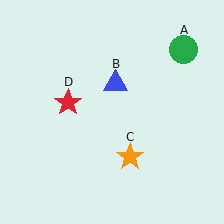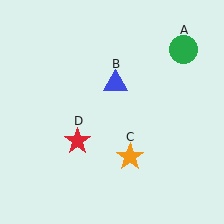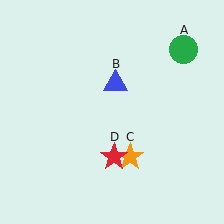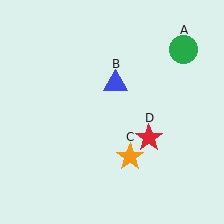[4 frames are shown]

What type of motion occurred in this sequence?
The red star (object D) rotated counterclockwise around the center of the scene.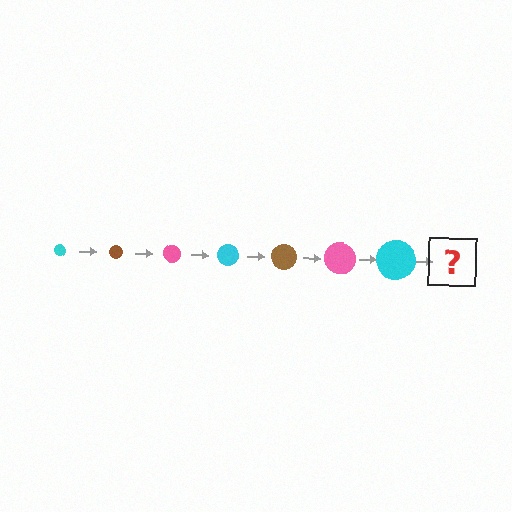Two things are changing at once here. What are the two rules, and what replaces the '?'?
The two rules are that the circle grows larger each step and the color cycles through cyan, brown, and pink. The '?' should be a brown circle, larger than the previous one.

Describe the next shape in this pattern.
It should be a brown circle, larger than the previous one.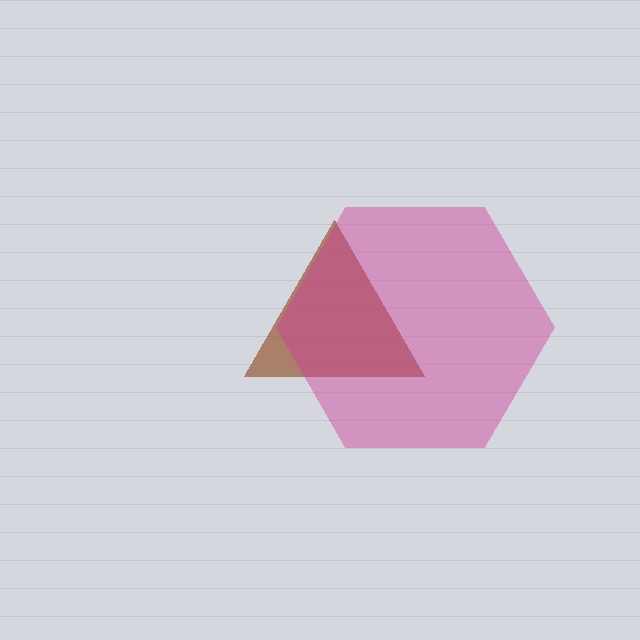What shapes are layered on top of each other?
The layered shapes are: a brown triangle, a magenta hexagon.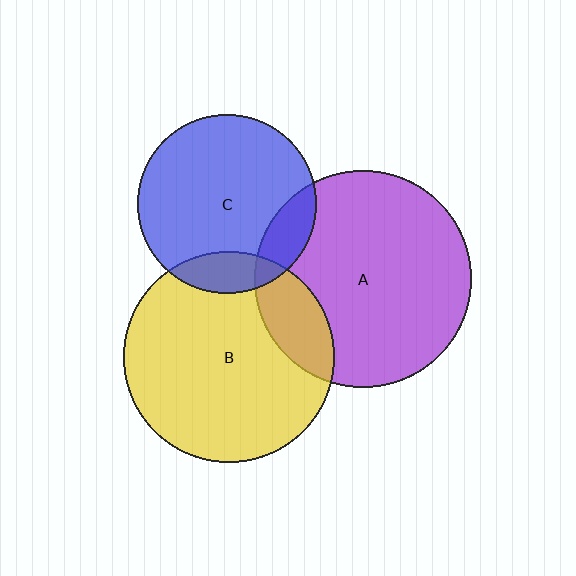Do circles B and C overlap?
Yes.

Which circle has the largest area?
Circle A (purple).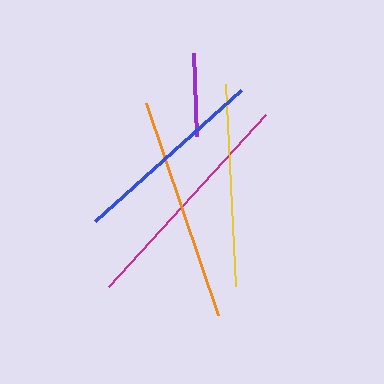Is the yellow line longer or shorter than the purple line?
The yellow line is longer than the purple line.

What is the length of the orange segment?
The orange segment is approximately 224 pixels long.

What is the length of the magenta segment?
The magenta segment is approximately 233 pixels long.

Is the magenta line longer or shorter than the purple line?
The magenta line is longer than the purple line.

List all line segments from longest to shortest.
From longest to shortest: magenta, orange, yellow, blue, purple.